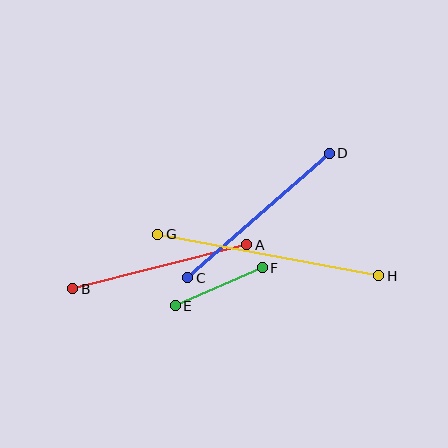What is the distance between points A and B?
The distance is approximately 180 pixels.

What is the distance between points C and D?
The distance is approximately 188 pixels.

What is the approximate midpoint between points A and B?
The midpoint is at approximately (160, 267) pixels.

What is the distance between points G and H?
The distance is approximately 225 pixels.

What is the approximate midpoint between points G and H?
The midpoint is at approximately (268, 255) pixels.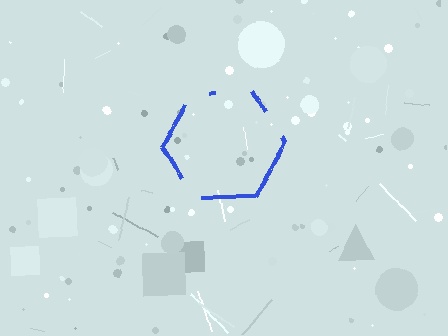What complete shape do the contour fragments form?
The contour fragments form a hexagon.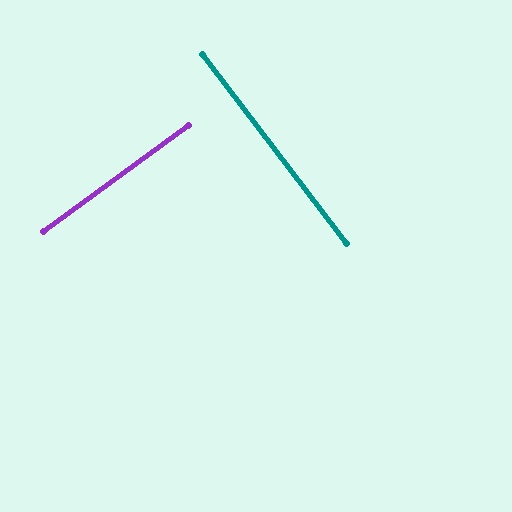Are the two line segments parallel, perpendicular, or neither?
Perpendicular — they meet at approximately 89°.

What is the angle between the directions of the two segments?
Approximately 89 degrees.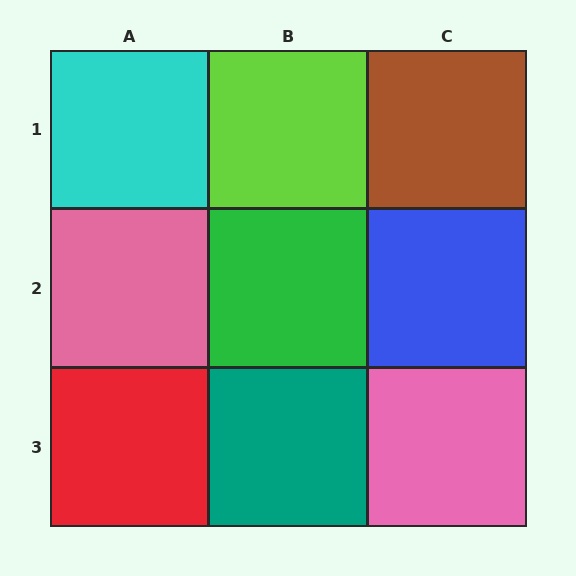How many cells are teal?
1 cell is teal.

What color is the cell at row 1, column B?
Lime.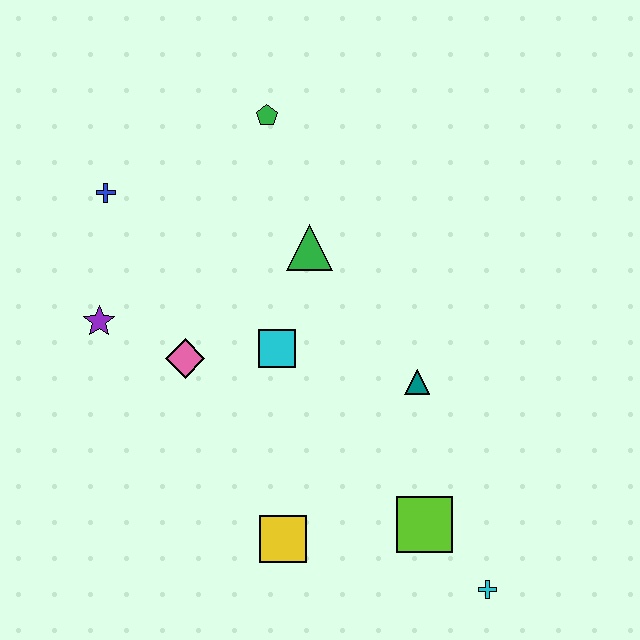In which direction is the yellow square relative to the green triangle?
The yellow square is below the green triangle.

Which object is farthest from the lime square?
The blue cross is farthest from the lime square.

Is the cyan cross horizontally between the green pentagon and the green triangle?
No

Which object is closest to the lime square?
The cyan cross is closest to the lime square.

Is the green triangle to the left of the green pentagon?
No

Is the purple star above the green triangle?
No